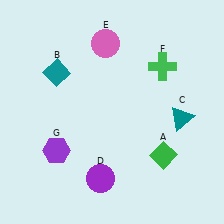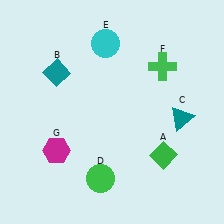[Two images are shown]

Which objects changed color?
D changed from purple to green. E changed from pink to cyan. G changed from purple to magenta.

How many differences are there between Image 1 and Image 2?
There are 3 differences between the two images.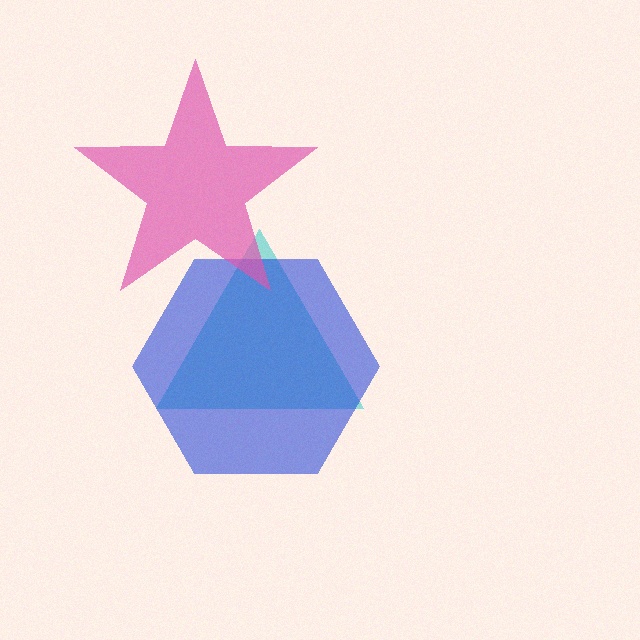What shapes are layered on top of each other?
The layered shapes are: a cyan triangle, a blue hexagon, a pink star.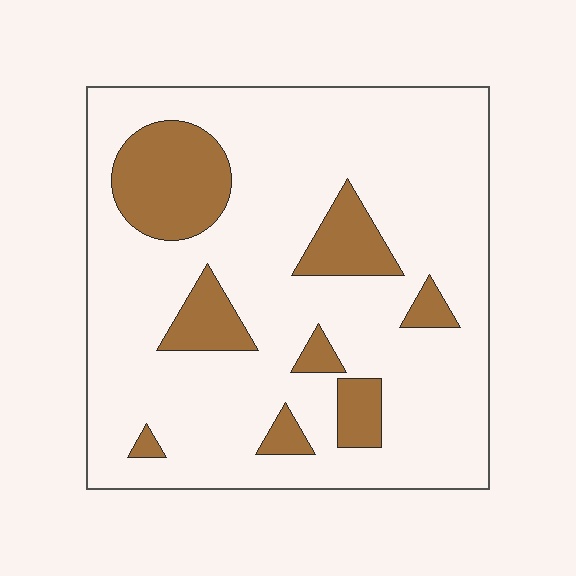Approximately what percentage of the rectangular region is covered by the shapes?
Approximately 20%.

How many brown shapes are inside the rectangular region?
8.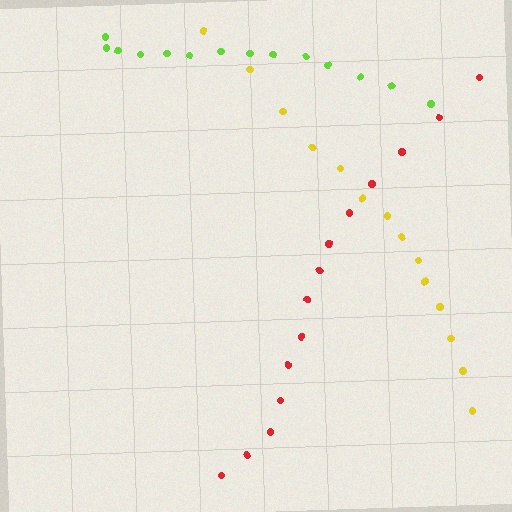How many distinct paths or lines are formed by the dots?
There are 3 distinct paths.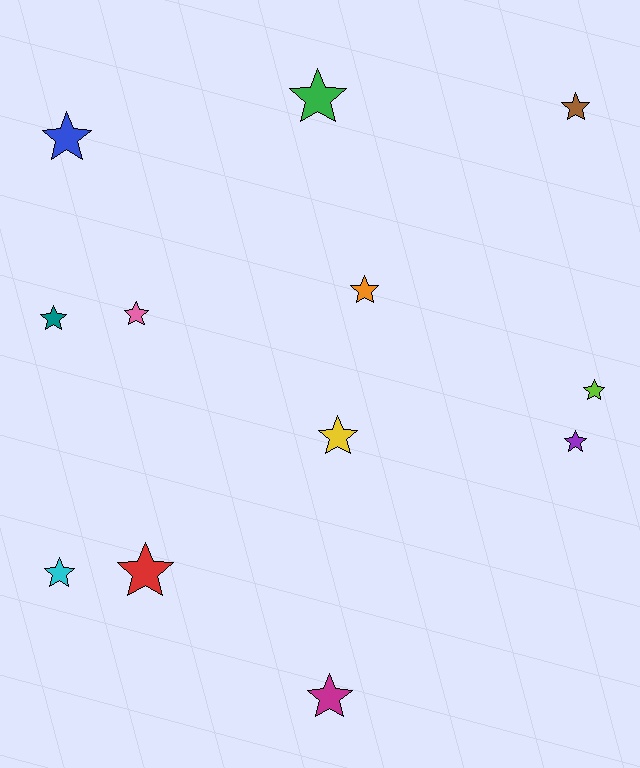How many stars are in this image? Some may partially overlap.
There are 12 stars.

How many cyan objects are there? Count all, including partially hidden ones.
There is 1 cyan object.